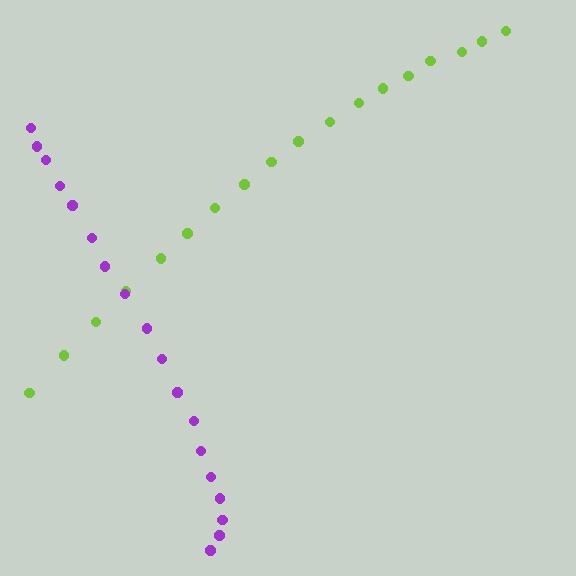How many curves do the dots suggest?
There are 2 distinct paths.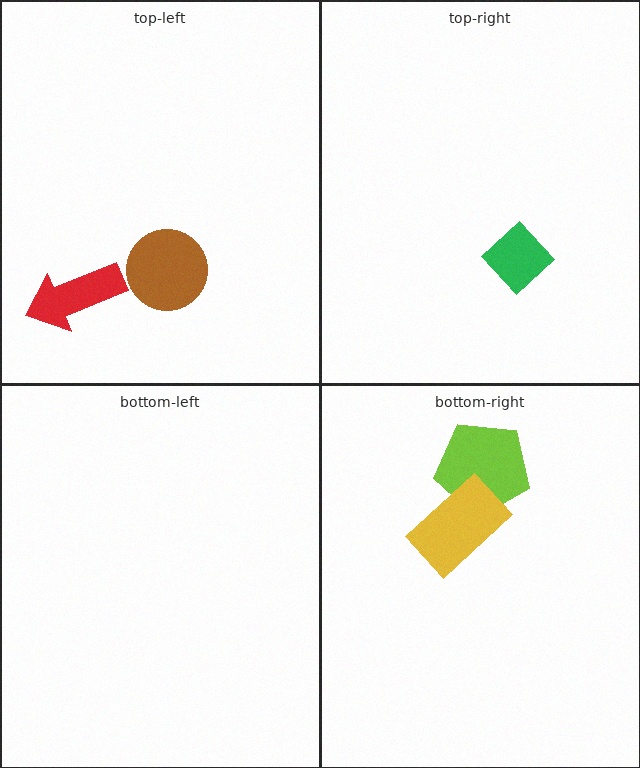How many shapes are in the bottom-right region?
2.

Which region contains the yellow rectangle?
The bottom-right region.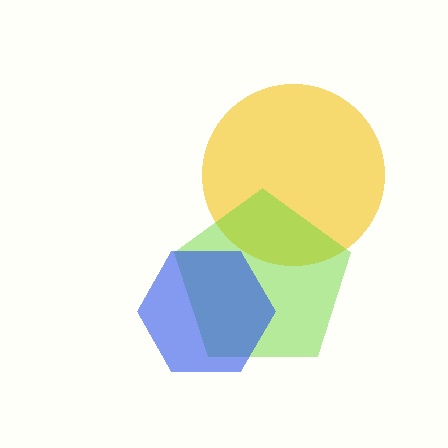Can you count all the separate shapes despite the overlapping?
Yes, there are 3 separate shapes.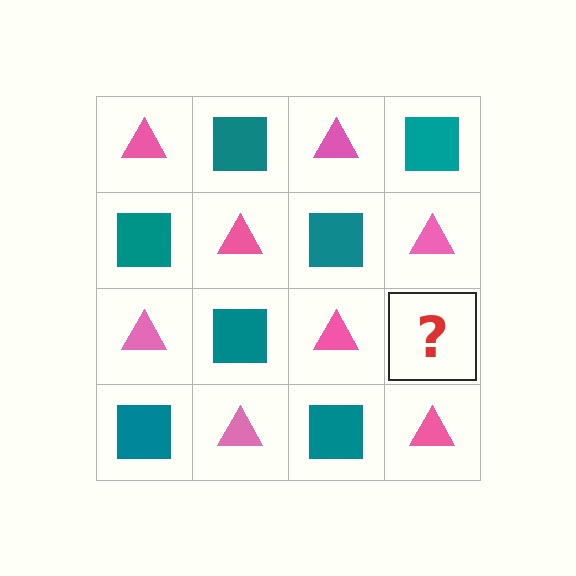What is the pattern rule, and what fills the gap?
The rule is that it alternates pink triangle and teal square in a checkerboard pattern. The gap should be filled with a teal square.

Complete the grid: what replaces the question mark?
The question mark should be replaced with a teal square.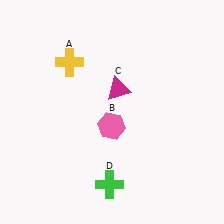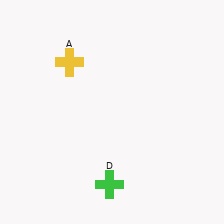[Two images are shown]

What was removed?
The pink hexagon (B), the magenta triangle (C) were removed in Image 2.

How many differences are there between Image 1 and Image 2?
There are 2 differences between the two images.